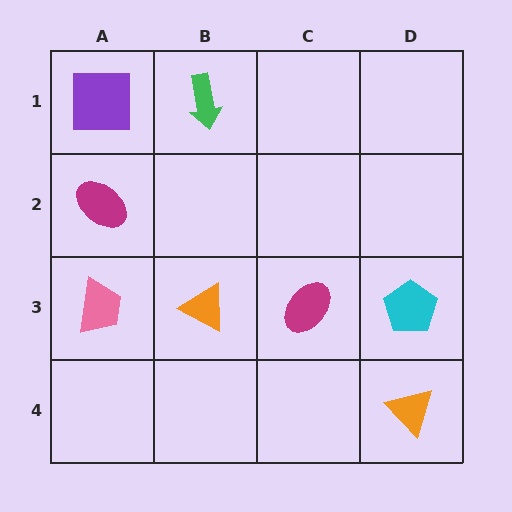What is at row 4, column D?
An orange triangle.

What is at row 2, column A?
A magenta ellipse.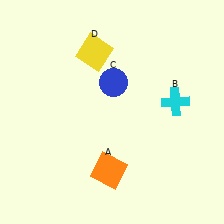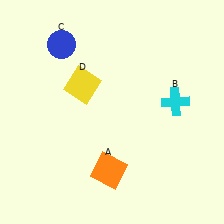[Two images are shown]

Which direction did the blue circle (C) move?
The blue circle (C) moved left.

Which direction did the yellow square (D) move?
The yellow square (D) moved down.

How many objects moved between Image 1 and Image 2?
2 objects moved between the two images.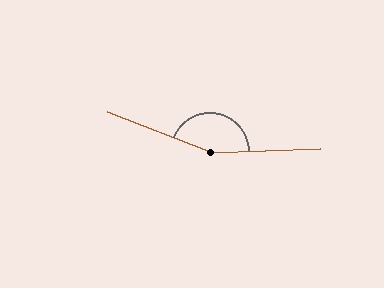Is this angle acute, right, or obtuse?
It is obtuse.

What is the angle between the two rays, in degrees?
Approximately 156 degrees.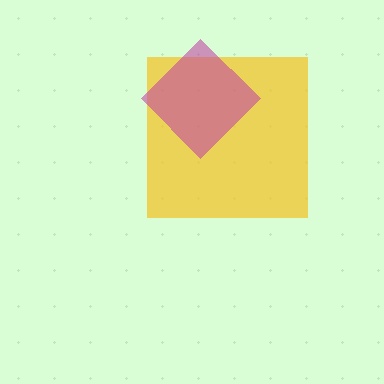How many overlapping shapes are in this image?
There are 2 overlapping shapes in the image.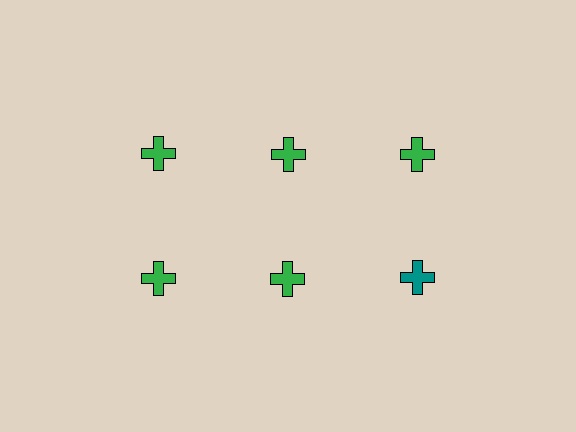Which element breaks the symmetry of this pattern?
The teal cross in the second row, center column breaks the symmetry. All other shapes are green crosses.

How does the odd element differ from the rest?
It has a different color: teal instead of green.